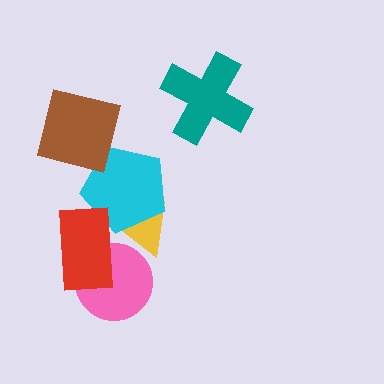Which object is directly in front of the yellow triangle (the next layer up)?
The cyan pentagon is directly in front of the yellow triangle.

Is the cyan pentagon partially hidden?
Yes, it is partially covered by another shape.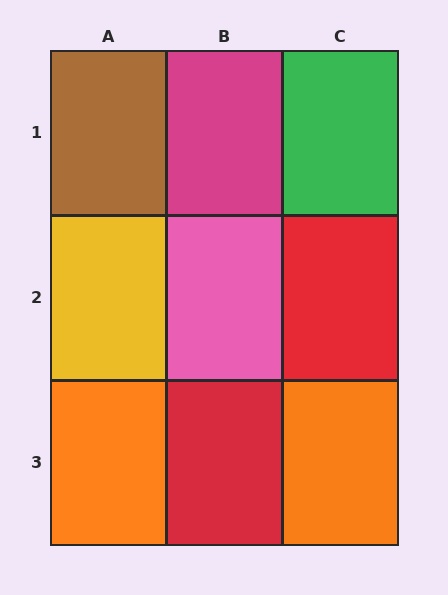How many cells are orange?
2 cells are orange.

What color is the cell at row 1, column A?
Brown.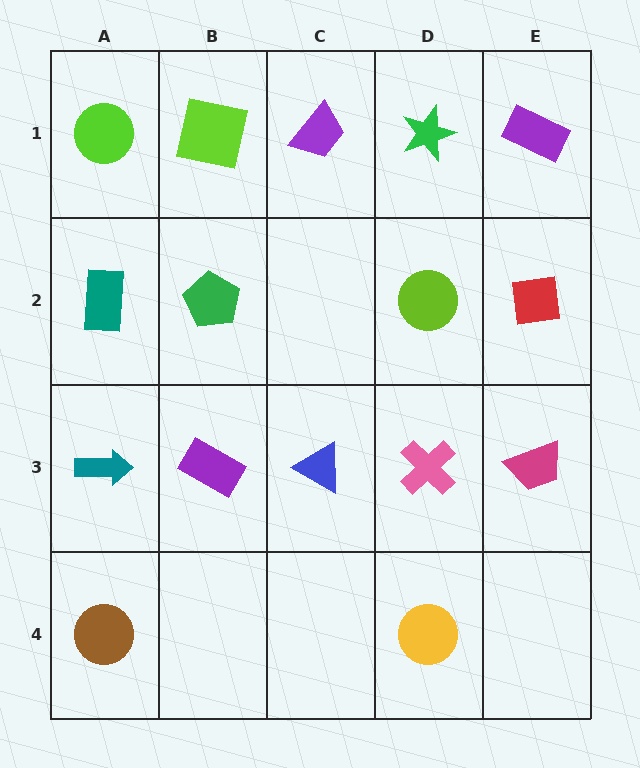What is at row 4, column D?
A yellow circle.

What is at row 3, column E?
A magenta trapezoid.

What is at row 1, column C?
A purple trapezoid.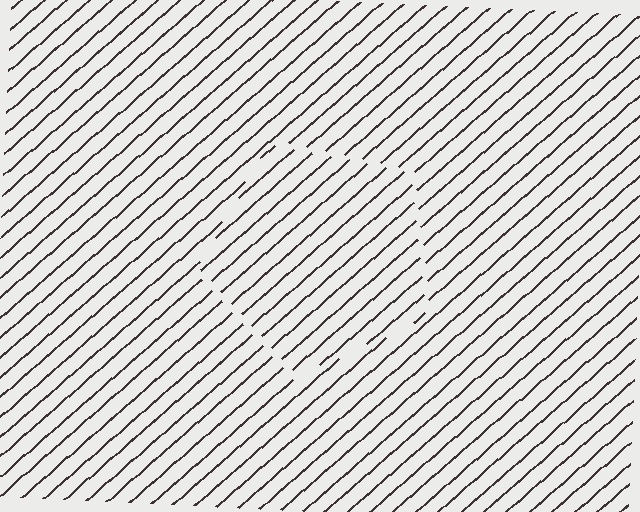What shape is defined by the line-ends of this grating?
An illusory pentagon. The interior of the shape contains the same grating, shifted by half a period — the contour is defined by the phase discontinuity where line-ends from the inner and outer gratings abut.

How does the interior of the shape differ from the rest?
The interior of the shape contains the same grating, shifted by half a period — the contour is defined by the phase discontinuity where line-ends from the inner and outer gratings abut.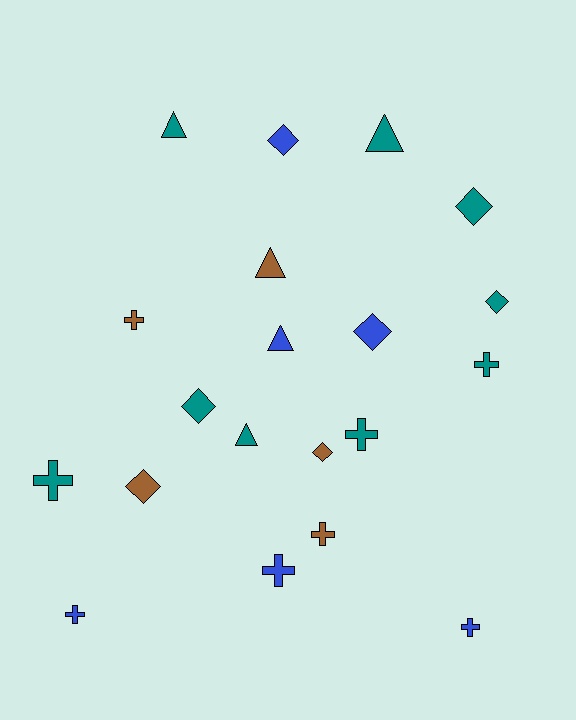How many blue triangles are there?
There is 1 blue triangle.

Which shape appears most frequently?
Cross, with 8 objects.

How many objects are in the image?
There are 20 objects.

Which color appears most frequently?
Teal, with 9 objects.